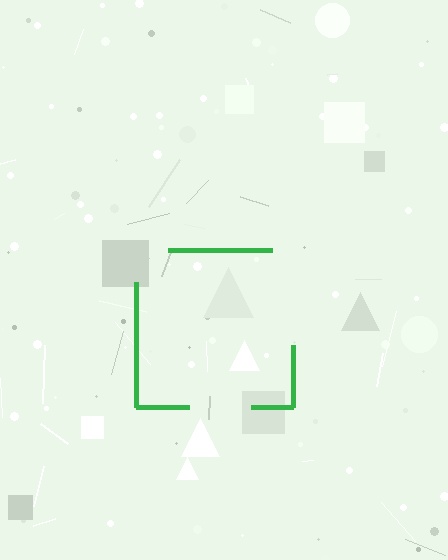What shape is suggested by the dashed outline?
The dashed outline suggests a square.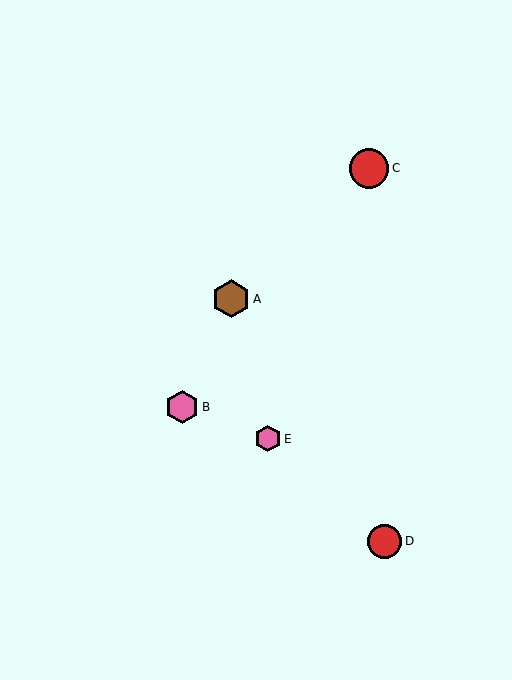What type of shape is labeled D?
Shape D is a red circle.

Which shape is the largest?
The red circle (labeled C) is the largest.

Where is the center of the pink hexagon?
The center of the pink hexagon is at (182, 407).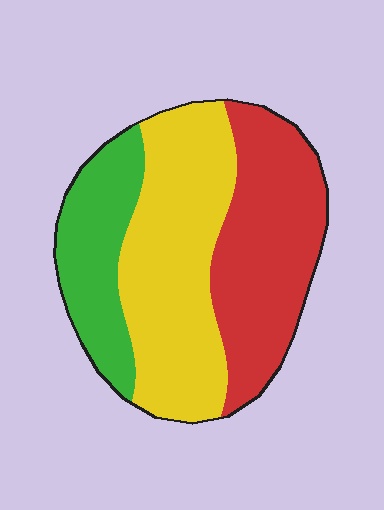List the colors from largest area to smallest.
From largest to smallest: yellow, red, green.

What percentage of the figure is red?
Red takes up between a quarter and a half of the figure.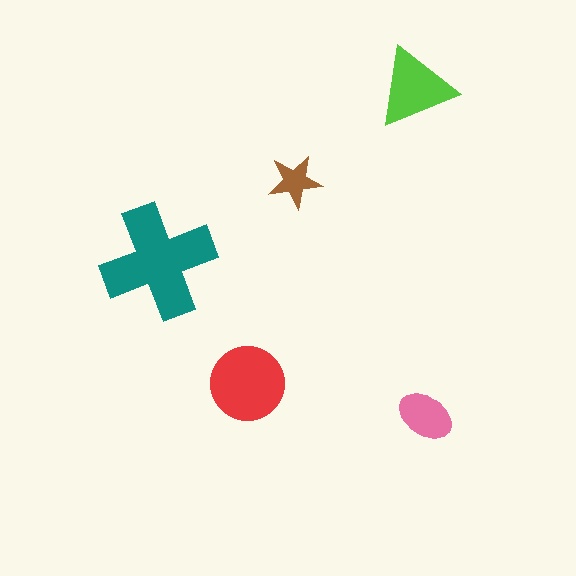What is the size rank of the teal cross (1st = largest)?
1st.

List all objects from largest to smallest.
The teal cross, the red circle, the lime triangle, the pink ellipse, the brown star.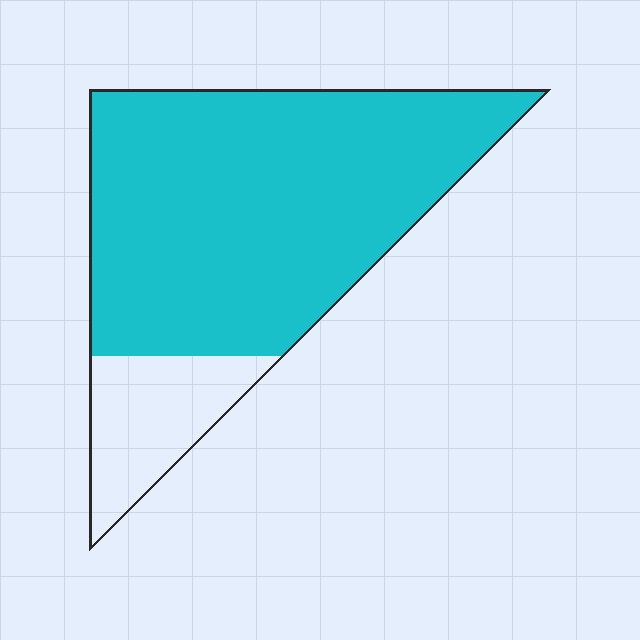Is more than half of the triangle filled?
Yes.